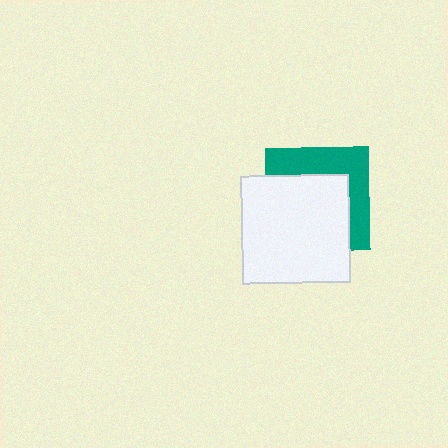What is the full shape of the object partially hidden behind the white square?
The partially hidden object is a teal square.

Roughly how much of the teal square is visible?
A small part of it is visible (roughly 39%).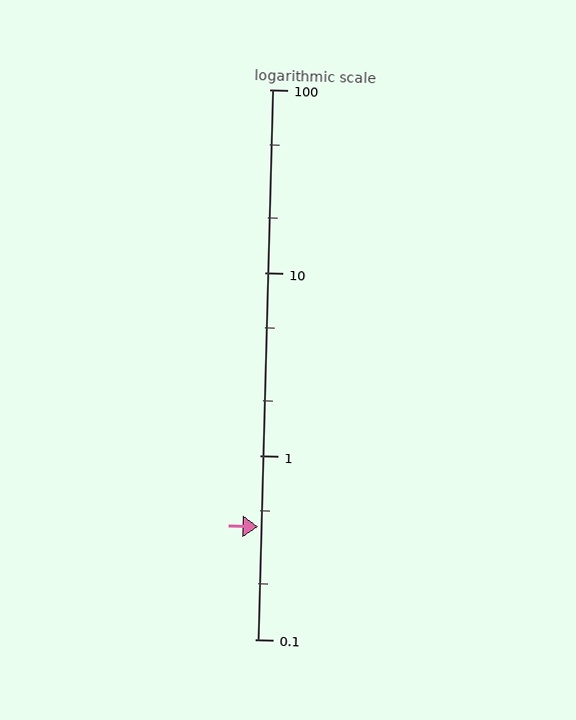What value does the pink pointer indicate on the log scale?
The pointer indicates approximately 0.41.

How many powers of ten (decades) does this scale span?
The scale spans 3 decades, from 0.1 to 100.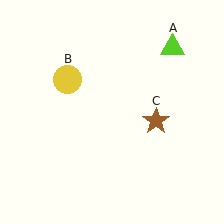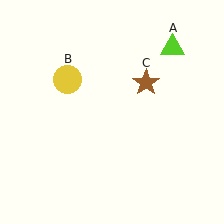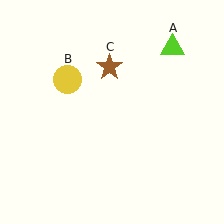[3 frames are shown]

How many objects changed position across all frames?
1 object changed position: brown star (object C).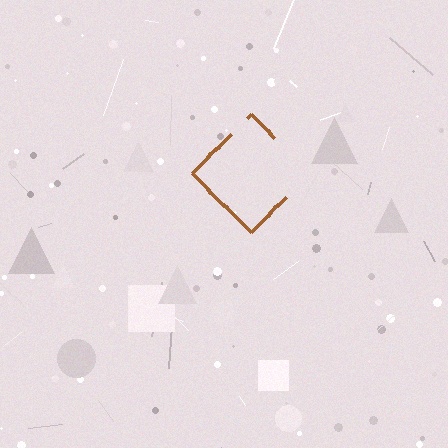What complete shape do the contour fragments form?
The contour fragments form a diamond.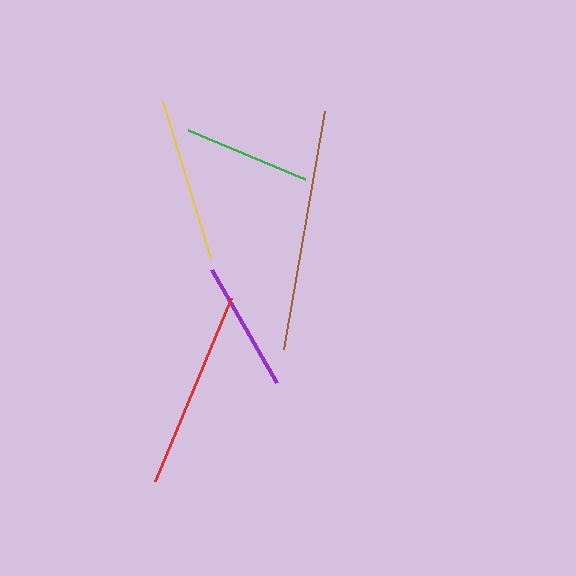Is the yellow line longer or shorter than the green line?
The yellow line is longer than the green line.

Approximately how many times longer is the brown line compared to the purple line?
The brown line is approximately 1.8 times the length of the purple line.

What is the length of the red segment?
The red segment is approximately 199 pixels long.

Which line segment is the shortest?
The green line is the shortest at approximately 127 pixels.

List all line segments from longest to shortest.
From longest to shortest: brown, red, yellow, purple, green.